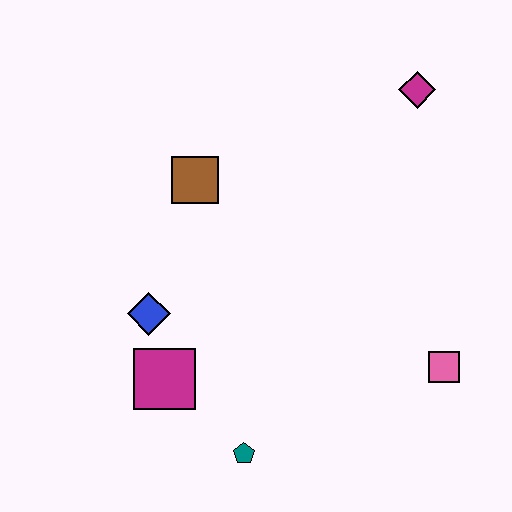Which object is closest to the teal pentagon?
The magenta square is closest to the teal pentagon.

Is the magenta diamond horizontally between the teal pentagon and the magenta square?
No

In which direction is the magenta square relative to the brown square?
The magenta square is below the brown square.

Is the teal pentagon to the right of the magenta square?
Yes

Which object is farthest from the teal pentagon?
The magenta diamond is farthest from the teal pentagon.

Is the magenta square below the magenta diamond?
Yes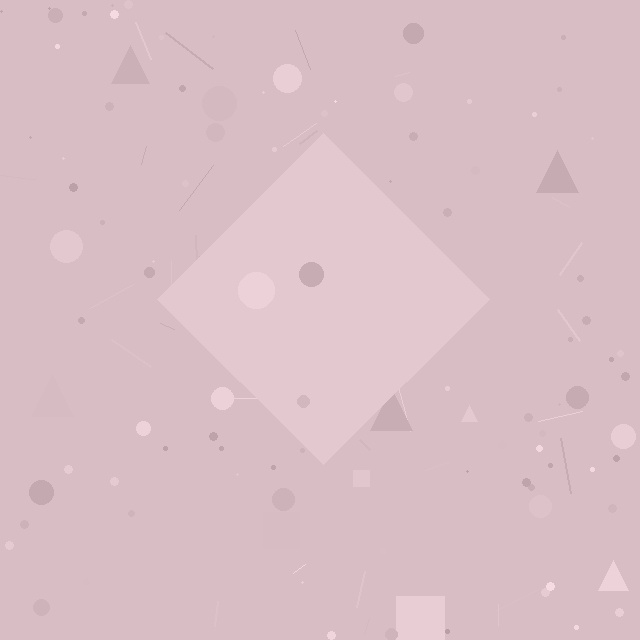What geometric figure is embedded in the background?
A diamond is embedded in the background.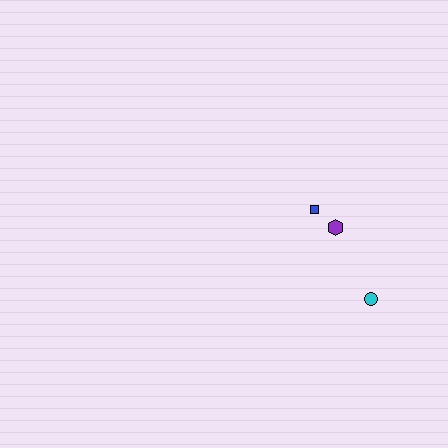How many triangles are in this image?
There are no triangles.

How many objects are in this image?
There are 3 objects.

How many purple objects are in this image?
There is 1 purple object.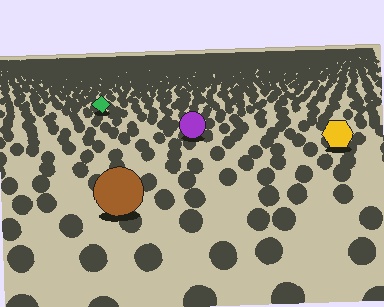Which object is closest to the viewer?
The brown circle is closest. The texture marks near it are larger and more spread out.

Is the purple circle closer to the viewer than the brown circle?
No. The brown circle is closer — you can tell from the texture gradient: the ground texture is coarser near it.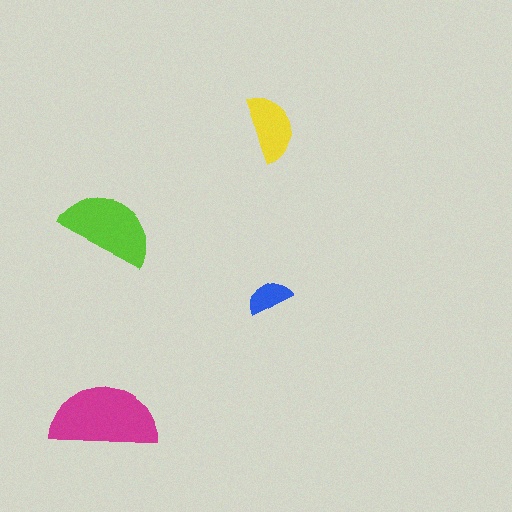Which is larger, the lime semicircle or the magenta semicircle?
The magenta one.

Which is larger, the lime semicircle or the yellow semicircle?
The lime one.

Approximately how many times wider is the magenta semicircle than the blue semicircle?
About 2.5 times wider.